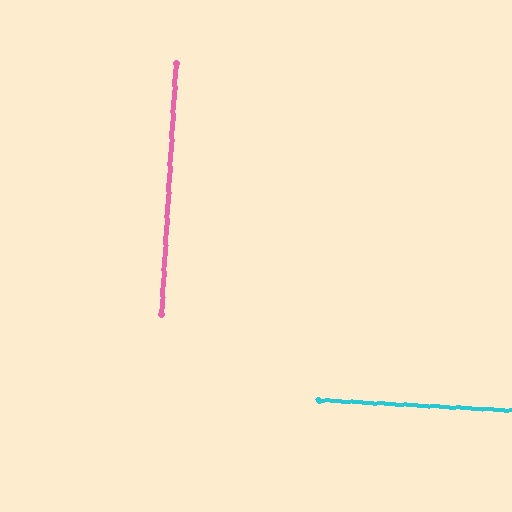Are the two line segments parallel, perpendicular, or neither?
Perpendicular — they meet at approximately 90°.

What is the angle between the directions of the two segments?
Approximately 90 degrees.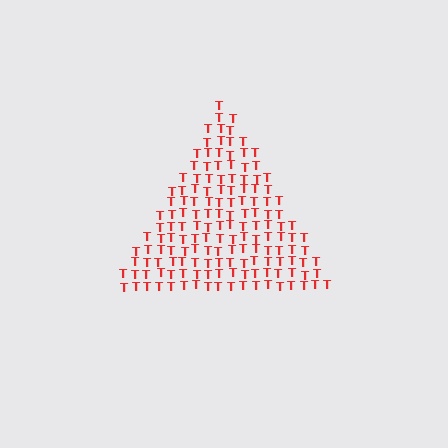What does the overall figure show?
The overall figure shows a triangle.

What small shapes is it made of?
It is made of small letter T's.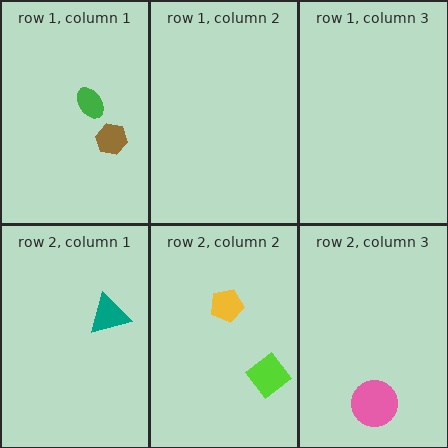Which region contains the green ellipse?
The row 1, column 1 region.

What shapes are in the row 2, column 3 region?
The pink circle.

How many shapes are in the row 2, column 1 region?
1.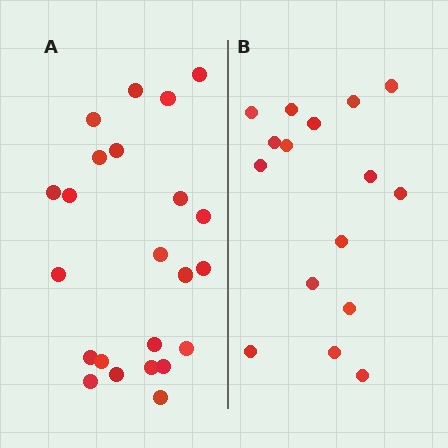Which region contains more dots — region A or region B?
Region A (the left region) has more dots.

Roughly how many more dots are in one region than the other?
Region A has roughly 8 or so more dots than region B.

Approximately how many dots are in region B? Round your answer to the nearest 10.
About 20 dots. (The exact count is 16, which rounds to 20.)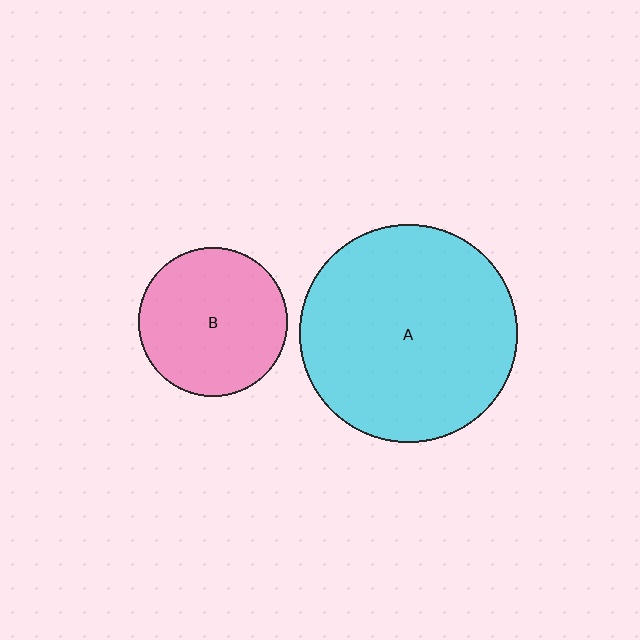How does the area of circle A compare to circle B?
Approximately 2.1 times.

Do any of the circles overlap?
No, none of the circles overlap.